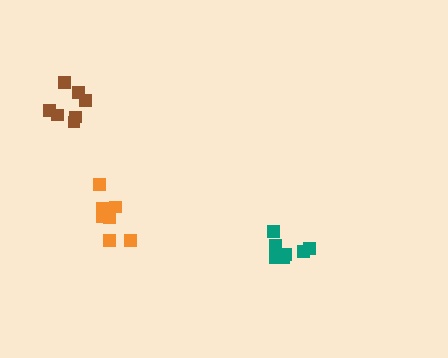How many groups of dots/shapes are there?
There are 3 groups.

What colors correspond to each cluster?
The clusters are colored: orange, teal, brown.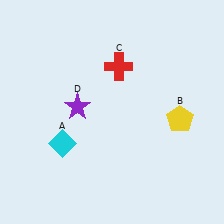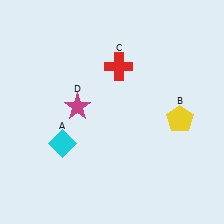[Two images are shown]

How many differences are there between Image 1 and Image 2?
There is 1 difference between the two images.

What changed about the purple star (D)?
In Image 1, D is purple. In Image 2, it changed to magenta.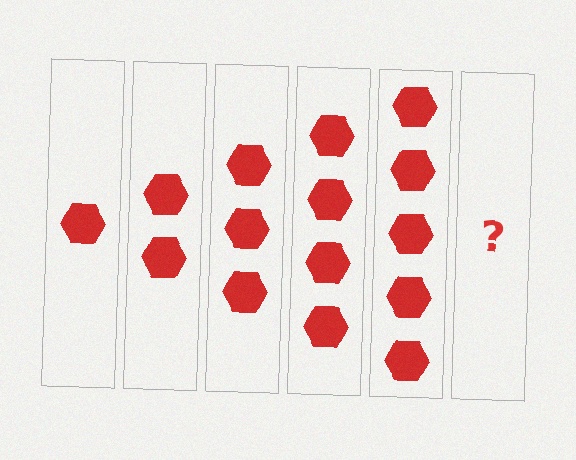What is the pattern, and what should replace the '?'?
The pattern is that each step adds one more hexagon. The '?' should be 6 hexagons.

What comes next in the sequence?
The next element should be 6 hexagons.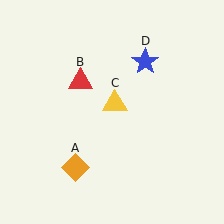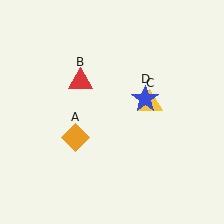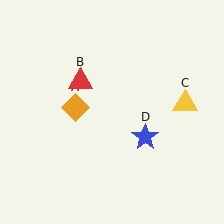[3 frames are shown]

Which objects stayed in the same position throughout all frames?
Red triangle (object B) remained stationary.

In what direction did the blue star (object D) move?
The blue star (object D) moved down.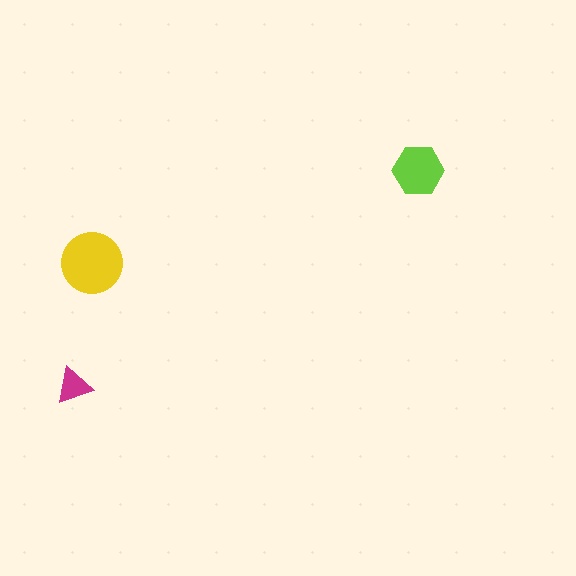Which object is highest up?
The lime hexagon is topmost.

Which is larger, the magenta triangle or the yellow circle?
The yellow circle.